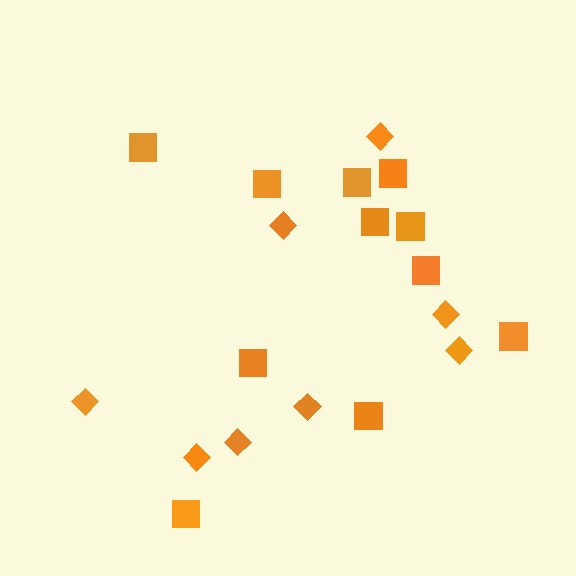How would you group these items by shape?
There are 2 groups: one group of squares (11) and one group of diamonds (8).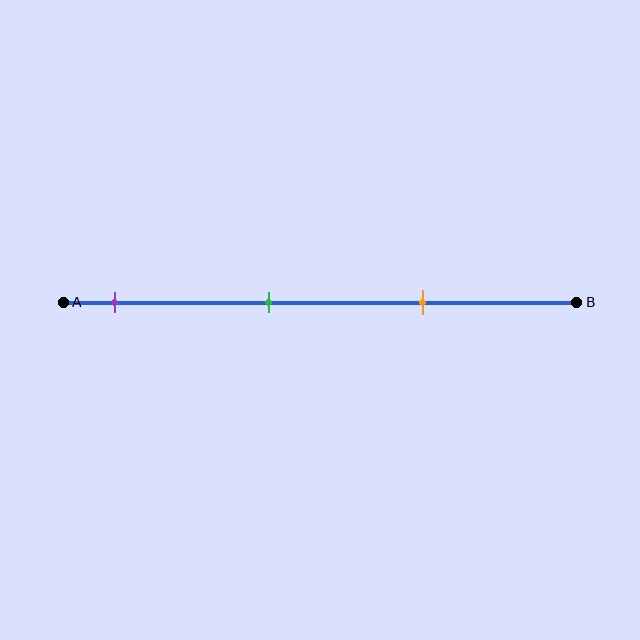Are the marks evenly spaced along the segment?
Yes, the marks are approximately evenly spaced.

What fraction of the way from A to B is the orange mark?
The orange mark is approximately 70% (0.7) of the way from A to B.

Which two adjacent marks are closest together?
The green and orange marks are the closest adjacent pair.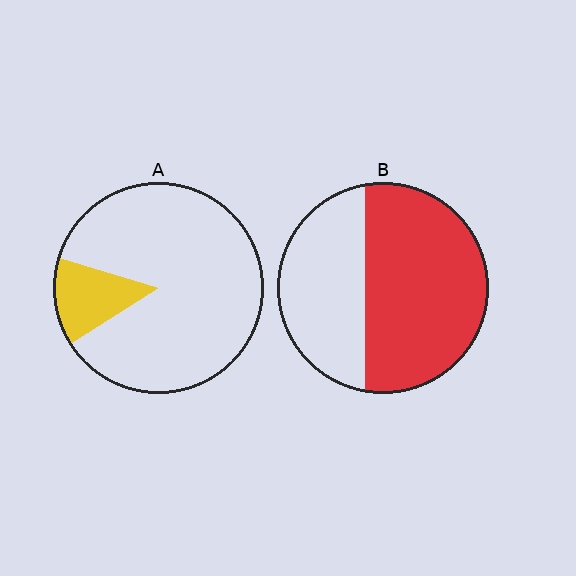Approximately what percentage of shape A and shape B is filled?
A is approximately 15% and B is approximately 60%.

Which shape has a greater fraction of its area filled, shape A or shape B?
Shape B.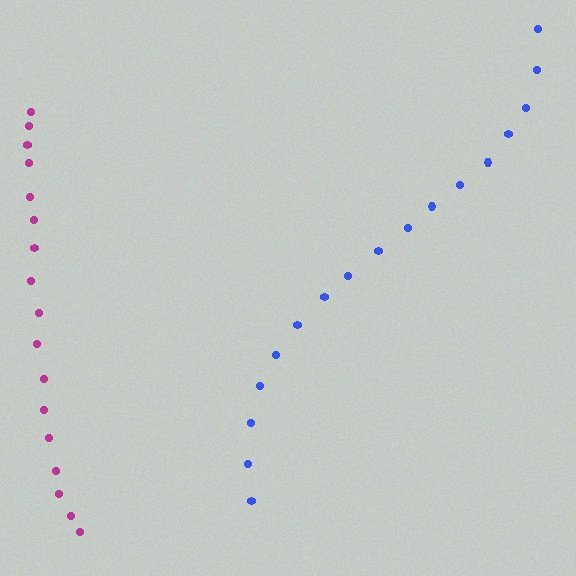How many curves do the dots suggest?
There are 2 distinct paths.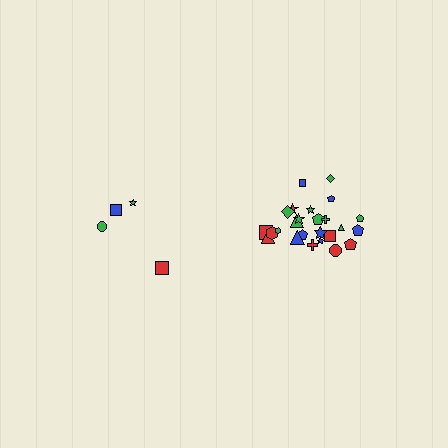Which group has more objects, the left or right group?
The right group.